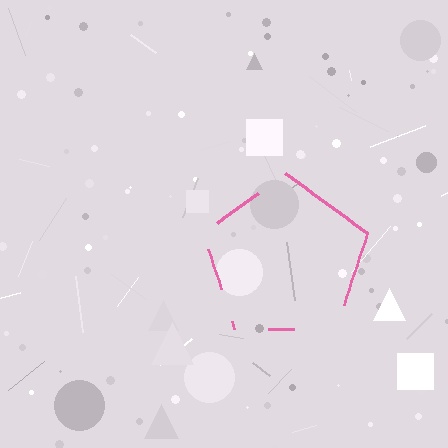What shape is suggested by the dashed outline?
The dashed outline suggests a pentagon.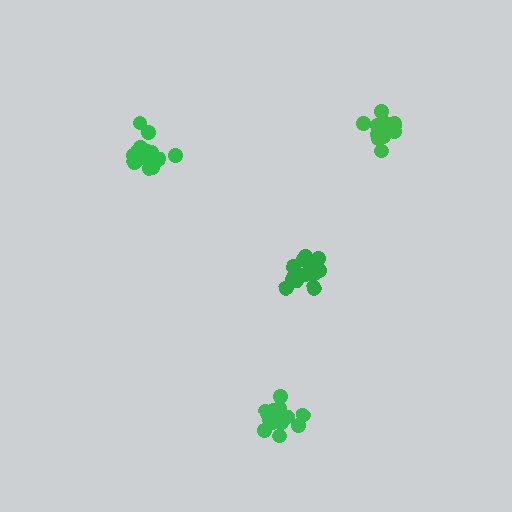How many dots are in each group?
Group 1: 14 dots, Group 2: 17 dots, Group 3: 17 dots, Group 4: 18 dots (66 total).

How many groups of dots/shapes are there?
There are 4 groups.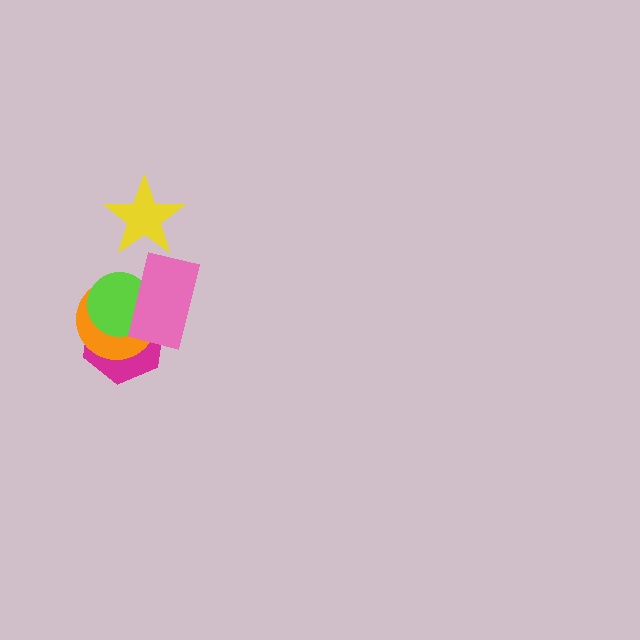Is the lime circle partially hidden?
Yes, it is partially covered by another shape.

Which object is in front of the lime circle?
The pink rectangle is in front of the lime circle.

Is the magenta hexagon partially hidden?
Yes, it is partially covered by another shape.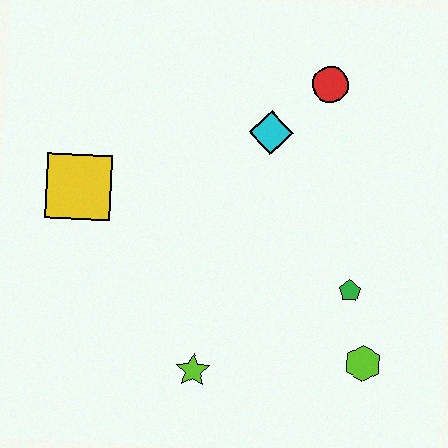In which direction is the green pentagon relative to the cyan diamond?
The green pentagon is below the cyan diamond.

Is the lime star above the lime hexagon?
No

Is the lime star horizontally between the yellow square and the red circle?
Yes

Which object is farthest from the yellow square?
The lime hexagon is farthest from the yellow square.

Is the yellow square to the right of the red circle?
No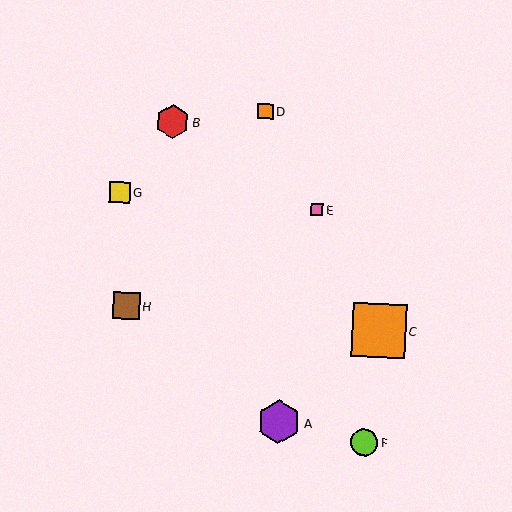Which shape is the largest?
The orange square (labeled C) is the largest.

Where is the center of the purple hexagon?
The center of the purple hexagon is at (279, 422).